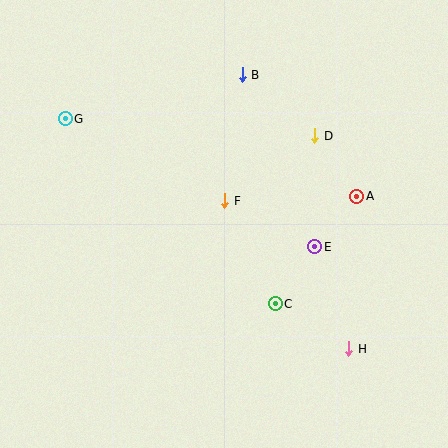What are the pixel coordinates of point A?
Point A is at (357, 196).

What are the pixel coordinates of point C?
Point C is at (275, 304).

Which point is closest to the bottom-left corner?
Point C is closest to the bottom-left corner.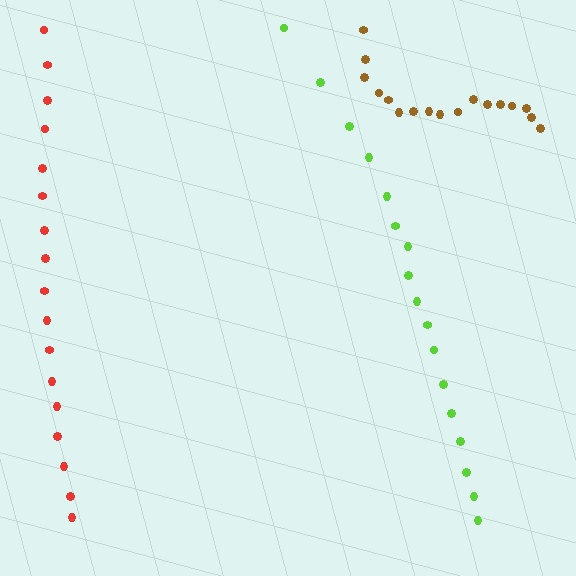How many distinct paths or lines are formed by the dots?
There are 3 distinct paths.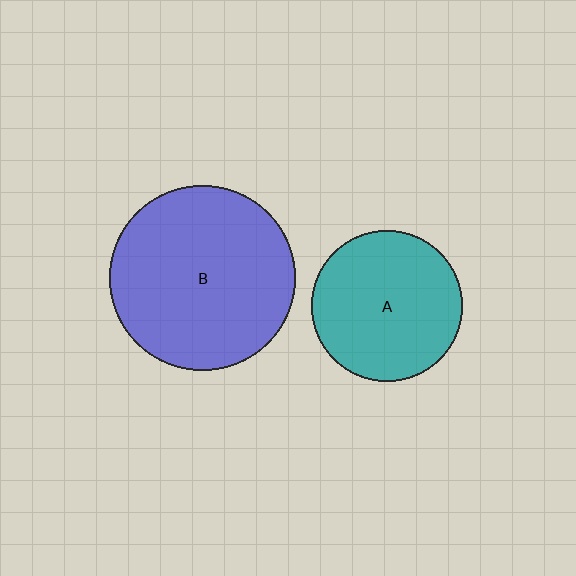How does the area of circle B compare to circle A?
Approximately 1.5 times.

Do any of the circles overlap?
No, none of the circles overlap.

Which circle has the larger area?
Circle B (blue).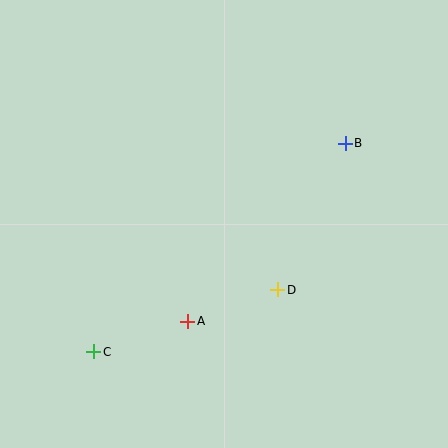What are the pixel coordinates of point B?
Point B is at (345, 143).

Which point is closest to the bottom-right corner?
Point D is closest to the bottom-right corner.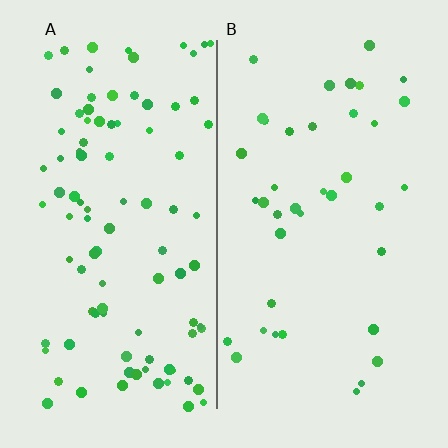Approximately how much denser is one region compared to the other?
Approximately 2.4× — region A over region B.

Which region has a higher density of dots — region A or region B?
A (the left).